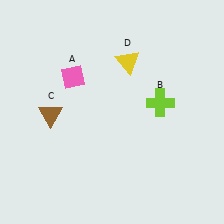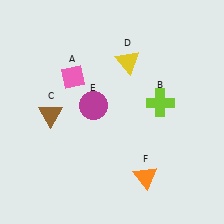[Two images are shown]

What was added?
A magenta circle (E), an orange triangle (F) were added in Image 2.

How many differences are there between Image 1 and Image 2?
There are 2 differences between the two images.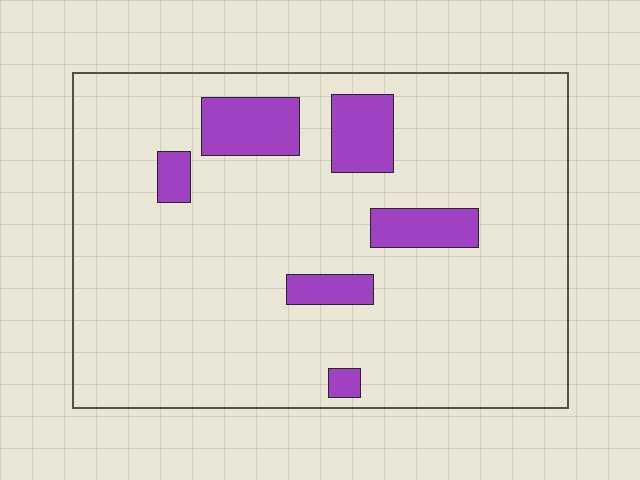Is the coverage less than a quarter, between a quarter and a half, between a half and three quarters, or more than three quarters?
Less than a quarter.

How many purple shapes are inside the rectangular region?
6.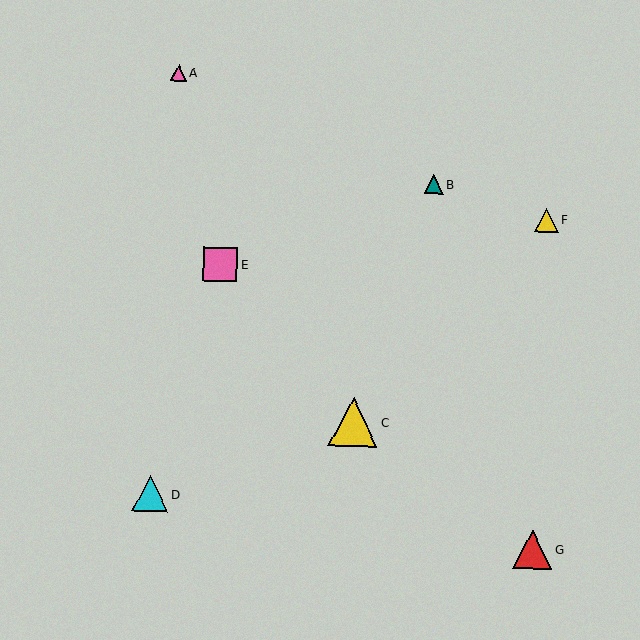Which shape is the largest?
The yellow triangle (labeled C) is the largest.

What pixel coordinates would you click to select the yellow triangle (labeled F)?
Click at (546, 220) to select the yellow triangle F.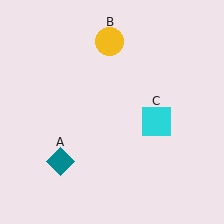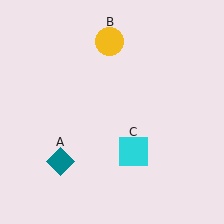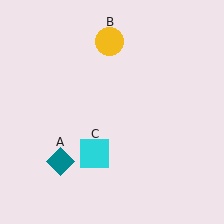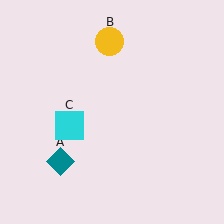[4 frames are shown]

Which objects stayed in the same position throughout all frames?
Teal diamond (object A) and yellow circle (object B) remained stationary.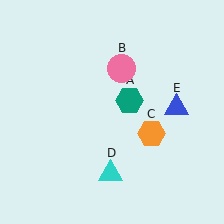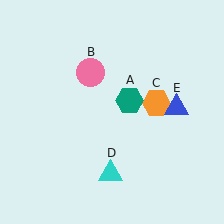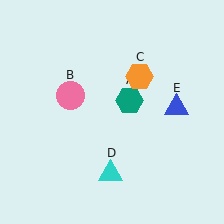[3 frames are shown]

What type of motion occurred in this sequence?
The pink circle (object B), orange hexagon (object C) rotated counterclockwise around the center of the scene.